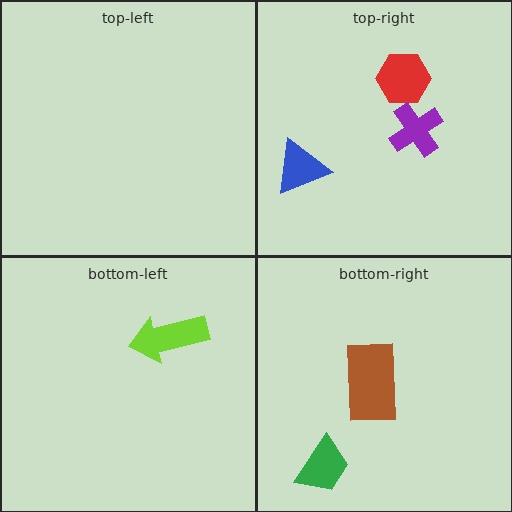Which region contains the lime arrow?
The bottom-left region.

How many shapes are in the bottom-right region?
2.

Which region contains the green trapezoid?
The bottom-right region.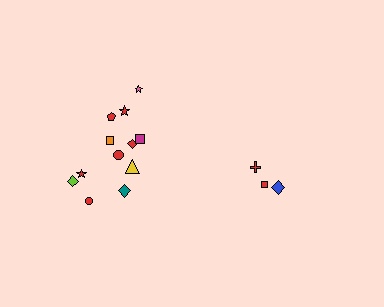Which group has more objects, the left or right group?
The left group.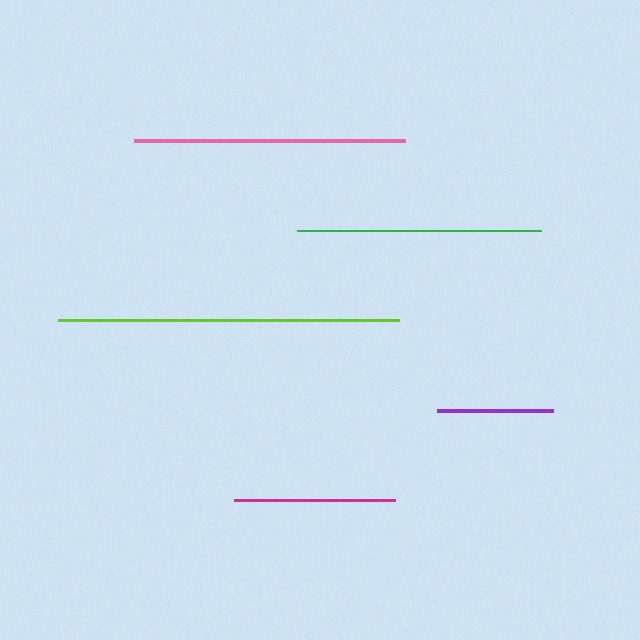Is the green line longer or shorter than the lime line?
The lime line is longer than the green line.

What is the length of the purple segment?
The purple segment is approximately 116 pixels long.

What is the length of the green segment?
The green segment is approximately 244 pixels long.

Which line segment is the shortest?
The purple line is the shortest at approximately 116 pixels.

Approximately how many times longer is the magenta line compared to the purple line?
The magenta line is approximately 1.4 times the length of the purple line.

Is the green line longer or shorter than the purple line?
The green line is longer than the purple line.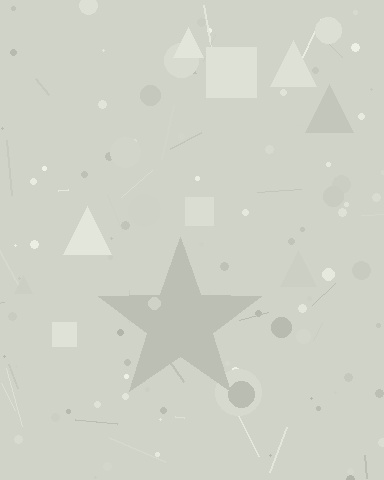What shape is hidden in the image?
A star is hidden in the image.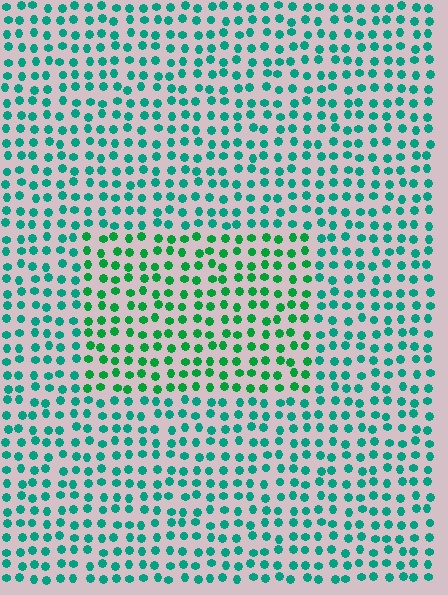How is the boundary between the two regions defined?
The boundary is defined purely by a slight shift in hue (about 28 degrees). Spacing, size, and orientation are identical on both sides.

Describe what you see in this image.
The image is filled with small teal elements in a uniform arrangement. A rectangle-shaped region is visible where the elements are tinted to a slightly different hue, forming a subtle color boundary.